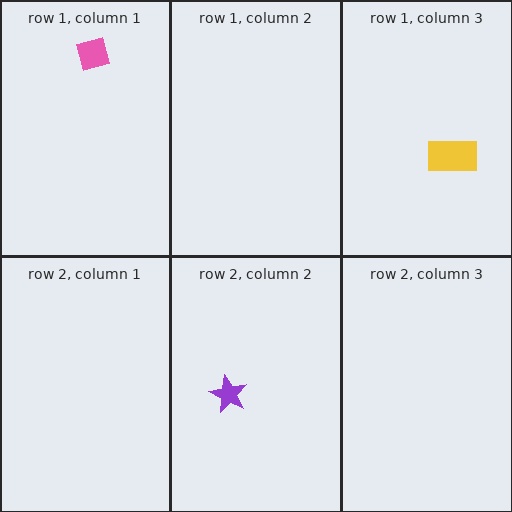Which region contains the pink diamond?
The row 1, column 1 region.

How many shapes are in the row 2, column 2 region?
1.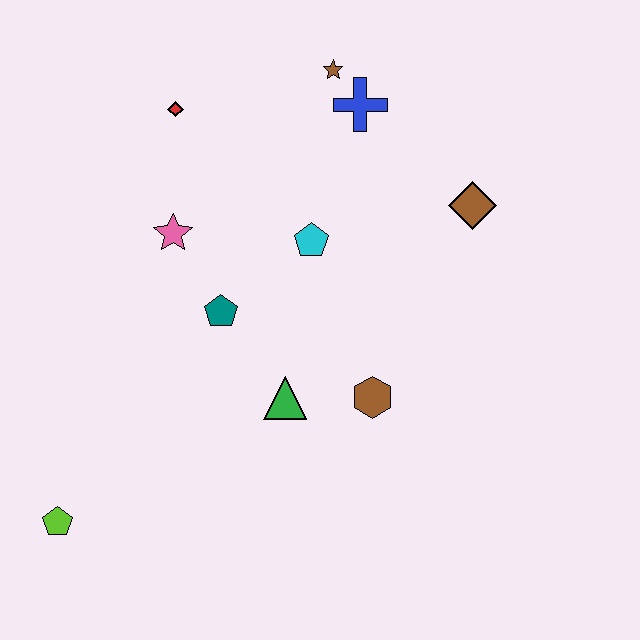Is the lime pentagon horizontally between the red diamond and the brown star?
No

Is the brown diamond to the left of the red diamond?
No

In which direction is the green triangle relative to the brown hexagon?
The green triangle is to the left of the brown hexagon.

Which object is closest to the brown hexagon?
The green triangle is closest to the brown hexagon.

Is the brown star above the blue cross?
Yes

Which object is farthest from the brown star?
The lime pentagon is farthest from the brown star.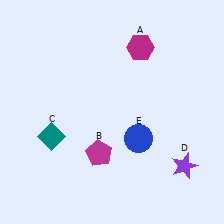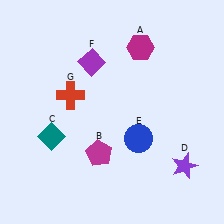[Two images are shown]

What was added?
A purple diamond (F), a red cross (G) were added in Image 2.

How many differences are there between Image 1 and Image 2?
There are 2 differences between the two images.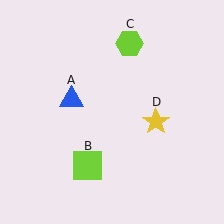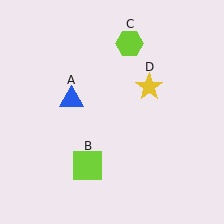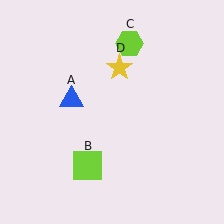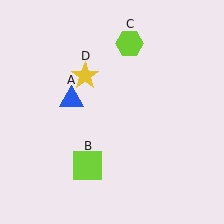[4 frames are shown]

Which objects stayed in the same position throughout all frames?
Blue triangle (object A) and lime square (object B) and lime hexagon (object C) remained stationary.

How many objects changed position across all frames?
1 object changed position: yellow star (object D).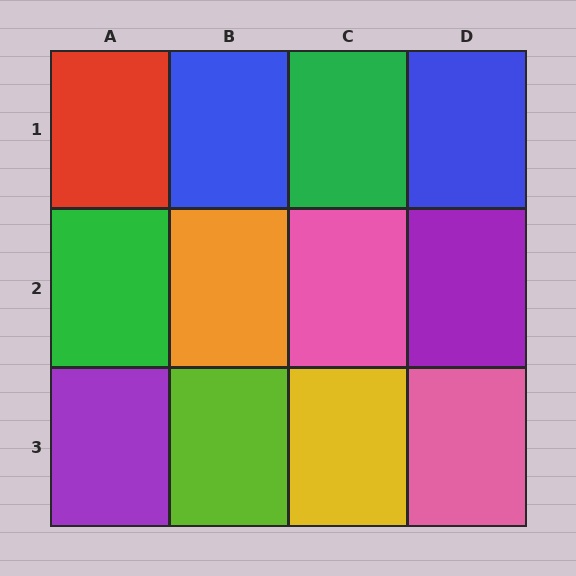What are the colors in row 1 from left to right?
Red, blue, green, blue.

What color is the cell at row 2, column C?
Pink.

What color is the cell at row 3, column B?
Lime.